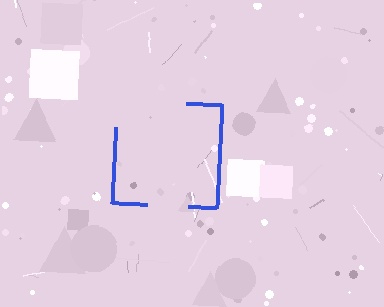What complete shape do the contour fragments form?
The contour fragments form a square.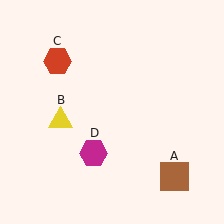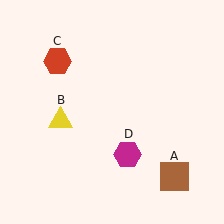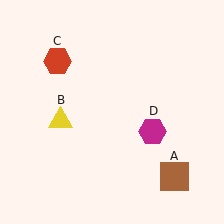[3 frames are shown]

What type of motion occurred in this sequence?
The magenta hexagon (object D) rotated counterclockwise around the center of the scene.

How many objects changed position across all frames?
1 object changed position: magenta hexagon (object D).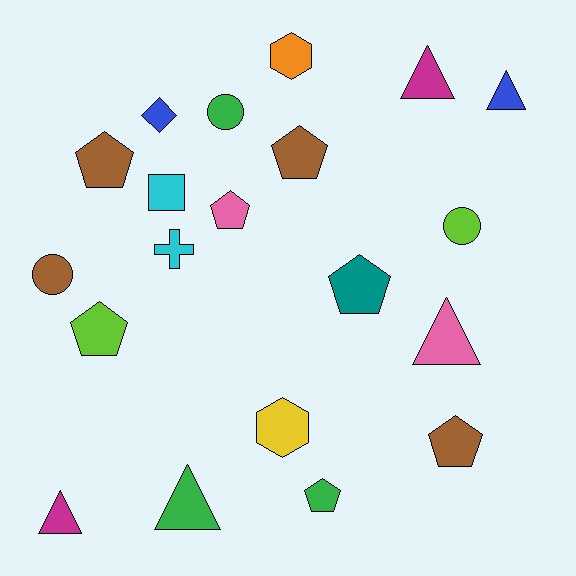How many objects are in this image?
There are 20 objects.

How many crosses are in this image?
There is 1 cross.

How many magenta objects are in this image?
There are 2 magenta objects.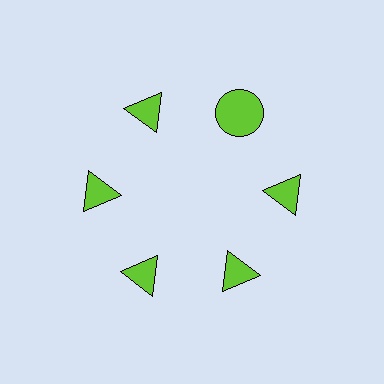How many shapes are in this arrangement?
There are 6 shapes arranged in a ring pattern.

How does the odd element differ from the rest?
It has a different shape: circle instead of triangle.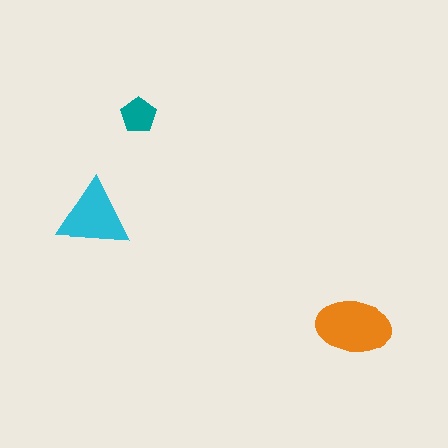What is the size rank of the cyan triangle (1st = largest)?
2nd.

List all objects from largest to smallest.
The orange ellipse, the cyan triangle, the teal pentagon.